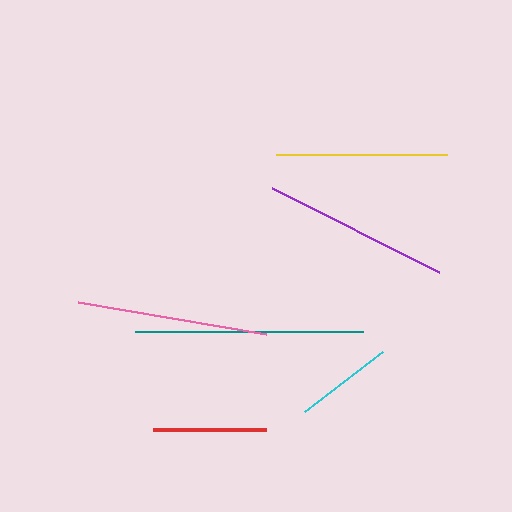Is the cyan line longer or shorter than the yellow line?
The yellow line is longer than the cyan line.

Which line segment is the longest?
The teal line is the longest at approximately 228 pixels.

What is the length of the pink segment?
The pink segment is approximately 190 pixels long.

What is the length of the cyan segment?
The cyan segment is approximately 99 pixels long.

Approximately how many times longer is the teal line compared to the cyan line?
The teal line is approximately 2.3 times the length of the cyan line.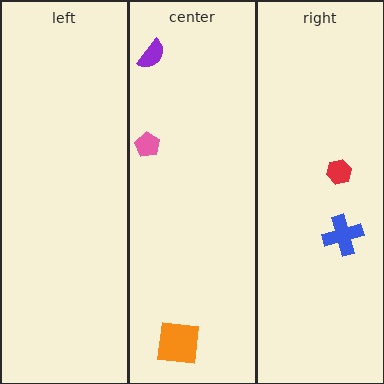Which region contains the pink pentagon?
The center region.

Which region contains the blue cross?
The right region.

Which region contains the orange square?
The center region.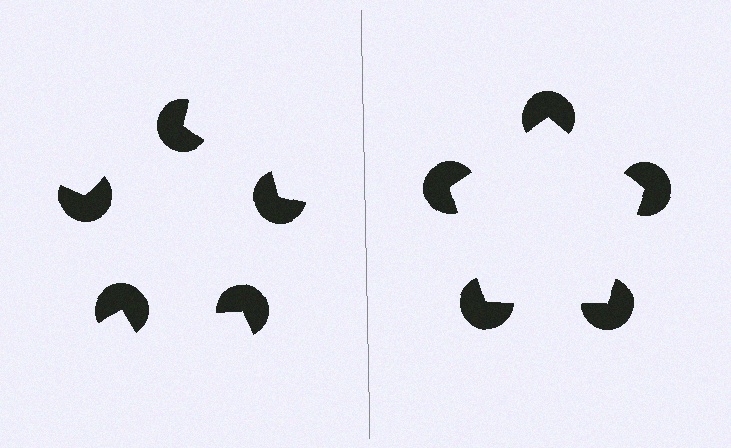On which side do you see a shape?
An illusory pentagon appears on the right side. On the left side the wedge cuts are rotated, so no coherent shape forms.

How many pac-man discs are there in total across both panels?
10 — 5 on each side.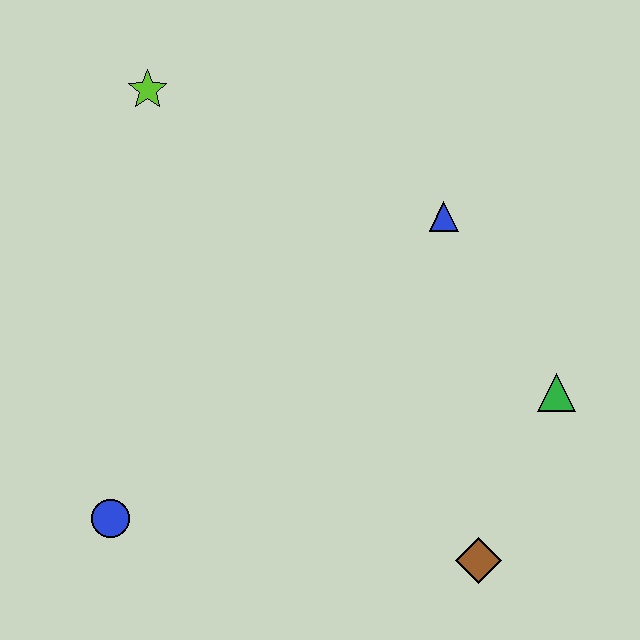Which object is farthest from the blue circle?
The green triangle is farthest from the blue circle.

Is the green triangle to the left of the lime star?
No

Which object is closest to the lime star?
The blue triangle is closest to the lime star.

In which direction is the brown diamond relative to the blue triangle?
The brown diamond is below the blue triangle.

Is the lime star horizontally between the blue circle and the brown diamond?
Yes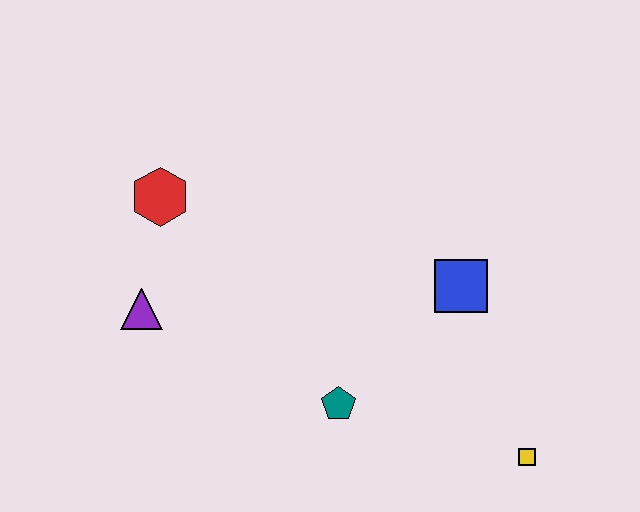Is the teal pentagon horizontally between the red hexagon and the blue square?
Yes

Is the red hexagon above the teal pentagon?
Yes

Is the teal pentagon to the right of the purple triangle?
Yes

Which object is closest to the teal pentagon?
The blue square is closest to the teal pentagon.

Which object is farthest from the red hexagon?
The yellow square is farthest from the red hexagon.